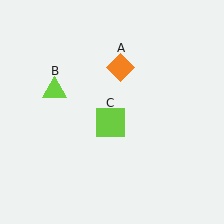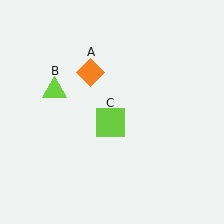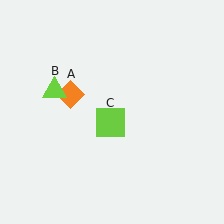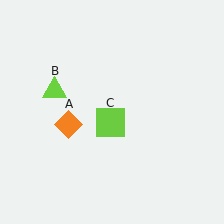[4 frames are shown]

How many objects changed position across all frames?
1 object changed position: orange diamond (object A).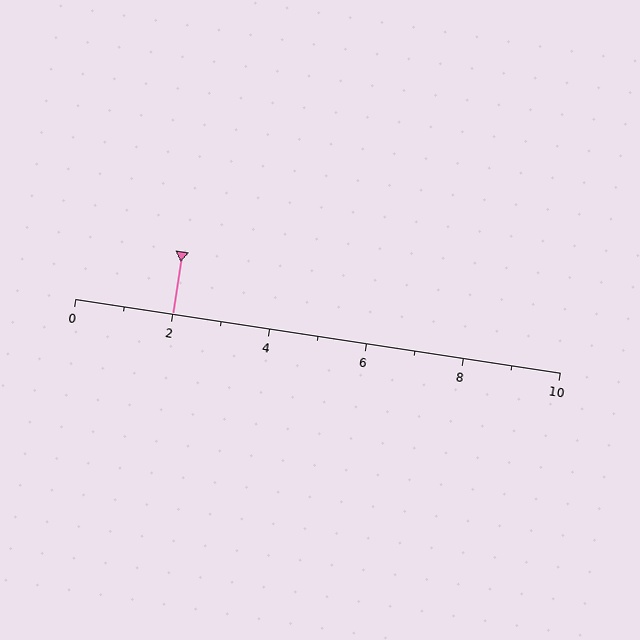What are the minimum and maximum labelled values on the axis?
The axis runs from 0 to 10.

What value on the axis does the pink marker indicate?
The marker indicates approximately 2.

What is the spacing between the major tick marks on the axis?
The major ticks are spaced 2 apart.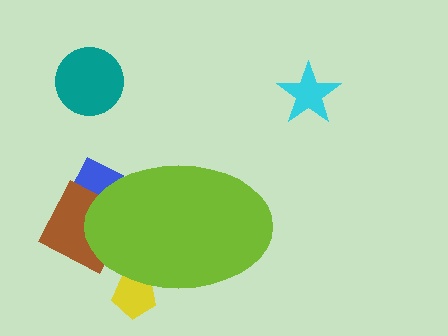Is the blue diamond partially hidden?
Yes, the blue diamond is partially hidden behind the lime ellipse.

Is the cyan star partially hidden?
No, the cyan star is fully visible.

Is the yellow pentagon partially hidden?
Yes, the yellow pentagon is partially hidden behind the lime ellipse.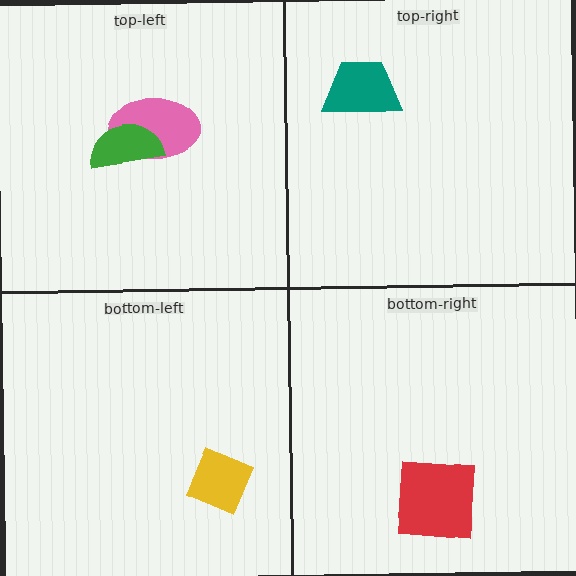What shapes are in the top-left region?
The pink ellipse, the green semicircle.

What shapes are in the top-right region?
The teal trapezoid.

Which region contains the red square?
The bottom-right region.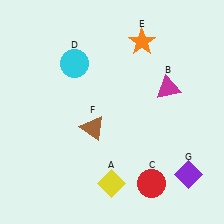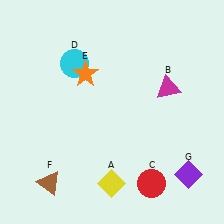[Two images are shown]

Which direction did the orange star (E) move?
The orange star (E) moved left.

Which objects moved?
The objects that moved are: the orange star (E), the brown triangle (F).